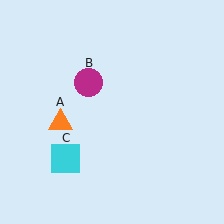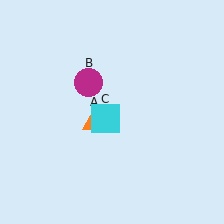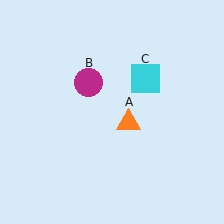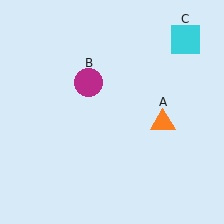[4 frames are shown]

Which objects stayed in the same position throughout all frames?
Magenta circle (object B) remained stationary.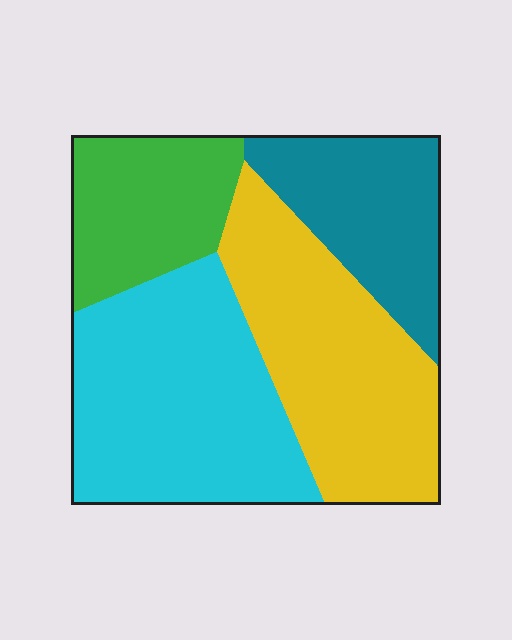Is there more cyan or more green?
Cyan.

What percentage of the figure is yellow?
Yellow takes up about one third (1/3) of the figure.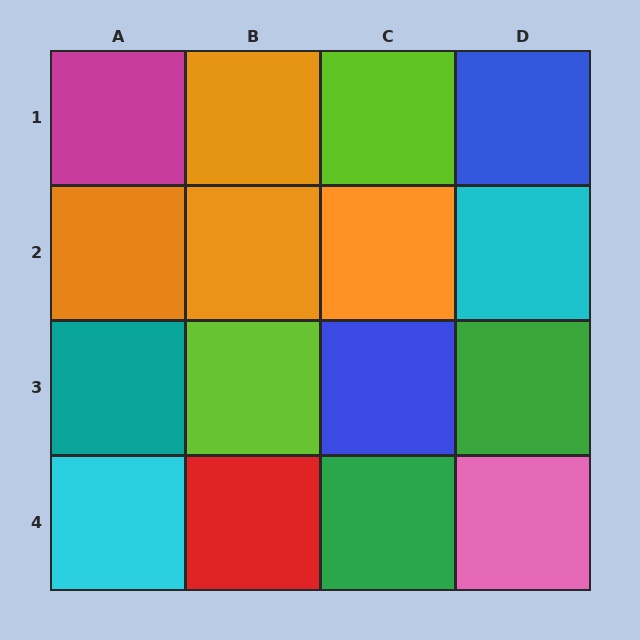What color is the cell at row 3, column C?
Blue.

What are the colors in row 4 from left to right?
Cyan, red, green, pink.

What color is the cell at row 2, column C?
Orange.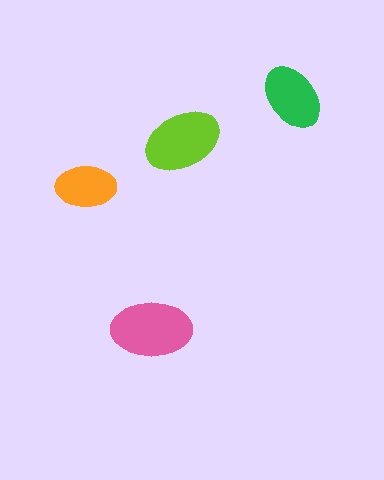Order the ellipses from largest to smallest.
the pink one, the lime one, the green one, the orange one.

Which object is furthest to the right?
The green ellipse is rightmost.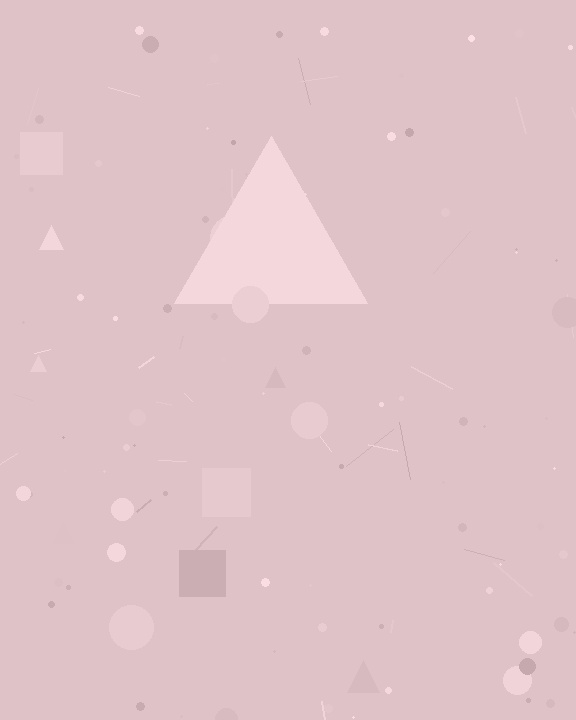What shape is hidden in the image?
A triangle is hidden in the image.